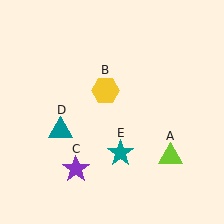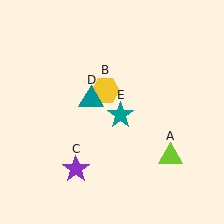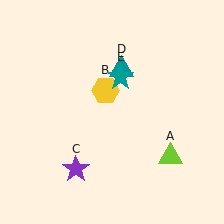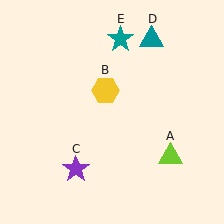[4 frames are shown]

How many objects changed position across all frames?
2 objects changed position: teal triangle (object D), teal star (object E).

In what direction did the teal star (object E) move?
The teal star (object E) moved up.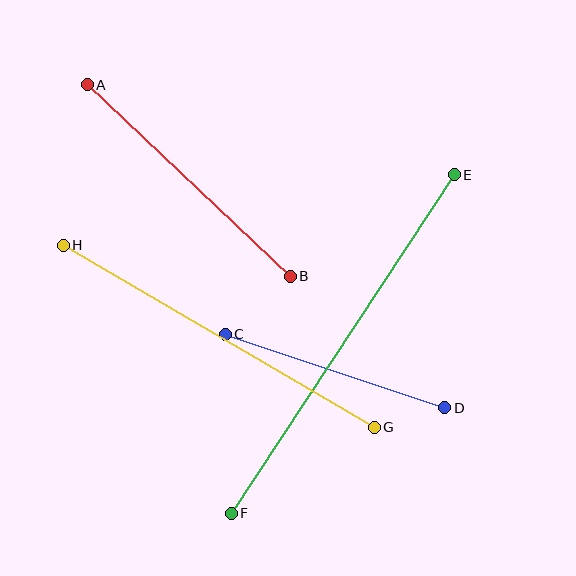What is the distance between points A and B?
The distance is approximately 279 pixels.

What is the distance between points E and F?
The distance is approximately 405 pixels.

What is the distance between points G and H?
The distance is approximately 361 pixels.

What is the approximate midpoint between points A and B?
The midpoint is at approximately (189, 180) pixels.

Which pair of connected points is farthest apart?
Points E and F are farthest apart.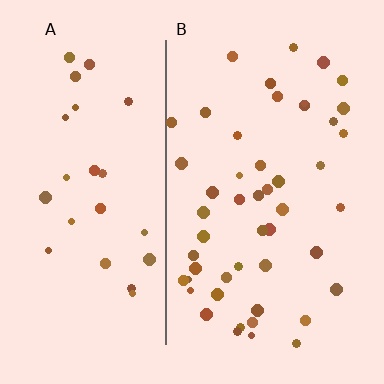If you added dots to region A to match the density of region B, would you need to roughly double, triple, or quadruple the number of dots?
Approximately double.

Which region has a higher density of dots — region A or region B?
B (the right).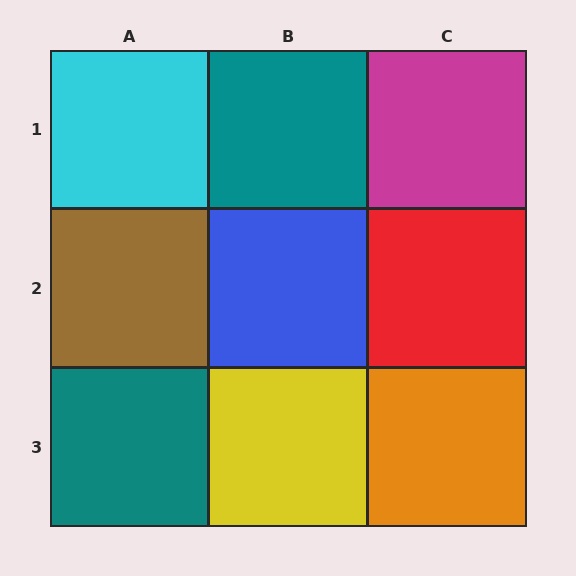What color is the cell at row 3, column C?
Orange.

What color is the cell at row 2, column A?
Brown.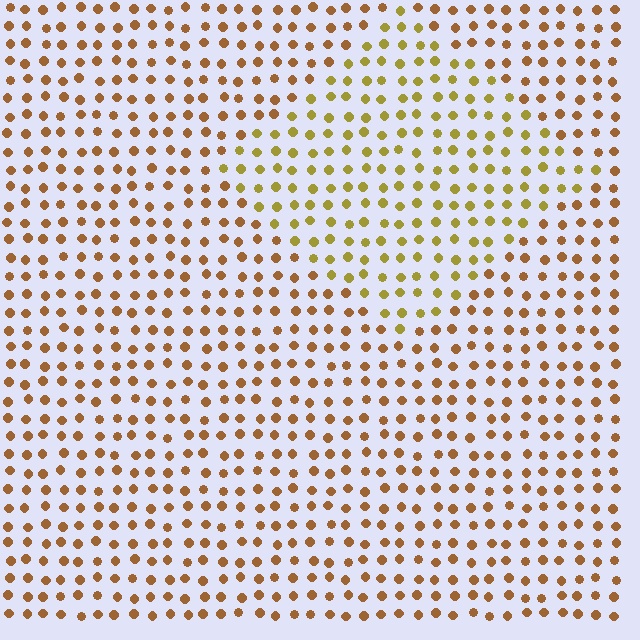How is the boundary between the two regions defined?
The boundary is defined purely by a slight shift in hue (about 29 degrees). Spacing, size, and orientation are identical on both sides.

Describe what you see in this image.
The image is filled with small brown elements in a uniform arrangement. A diamond-shaped region is visible where the elements are tinted to a slightly different hue, forming a subtle color boundary.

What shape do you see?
I see a diamond.